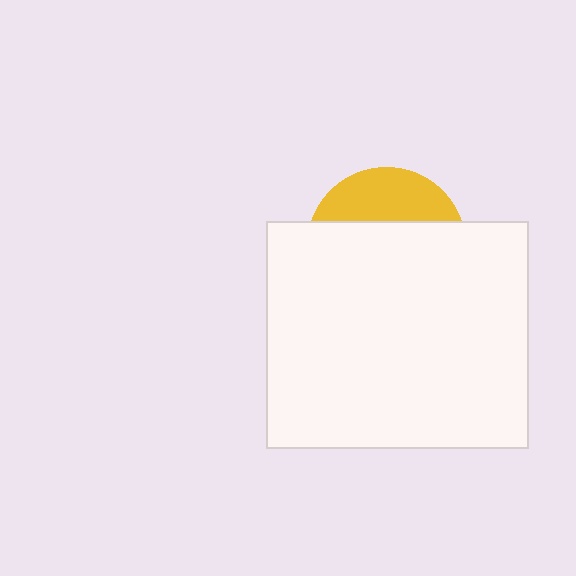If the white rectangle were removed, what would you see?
You would see the complete yellow circle.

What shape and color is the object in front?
The object in front is a white rectangle.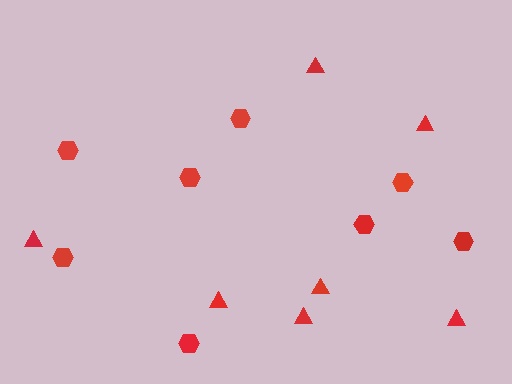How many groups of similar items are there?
There are 2 groups: one group of hexagons (8) and one group of triangles (7).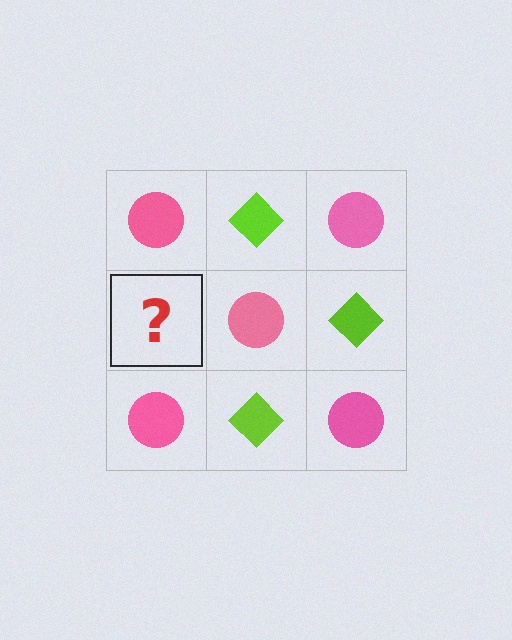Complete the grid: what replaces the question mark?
The question mark should be replaced with a lime diamond.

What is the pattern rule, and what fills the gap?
The rule is that it alternates pink circle and lime diamond in a checkerboard pattern. The gap should be filled with a lime diamond.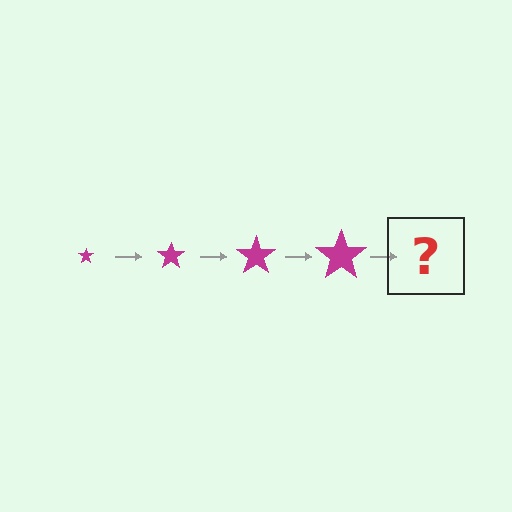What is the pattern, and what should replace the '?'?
The pattern is that the star gets progressively larger each step. The '?' should be a magenta star, larger than the previous one.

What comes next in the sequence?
The next element should be a magenta star, larger than the previous one.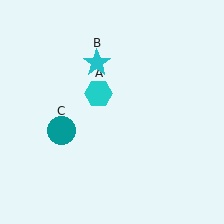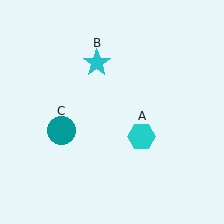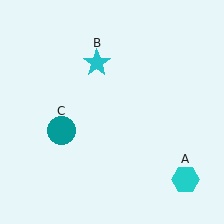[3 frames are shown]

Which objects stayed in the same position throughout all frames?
Cyan star (object B) and teal circle (object C) remained stationary.